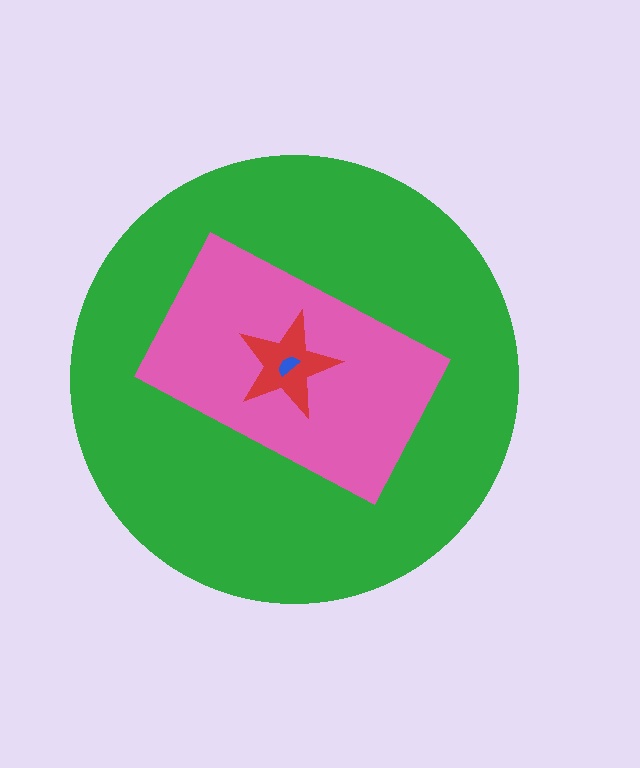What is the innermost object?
The blue semicircle.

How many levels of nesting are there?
4.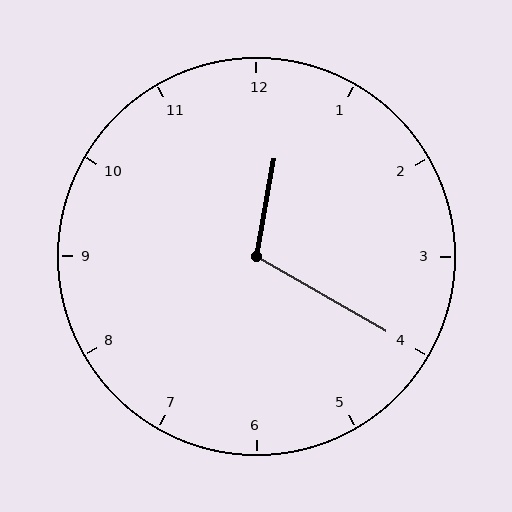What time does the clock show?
12:20.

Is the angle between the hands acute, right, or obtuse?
It is obtuse.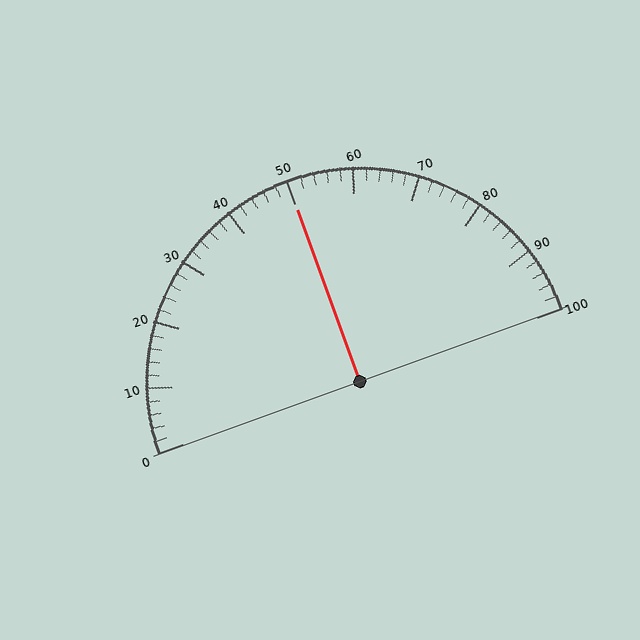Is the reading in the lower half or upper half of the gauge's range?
The reading is in the upper half of the range (0 to 100).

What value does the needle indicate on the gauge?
The needle indicates approximately 50.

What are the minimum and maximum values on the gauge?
The gauge ranges from 0 to 100.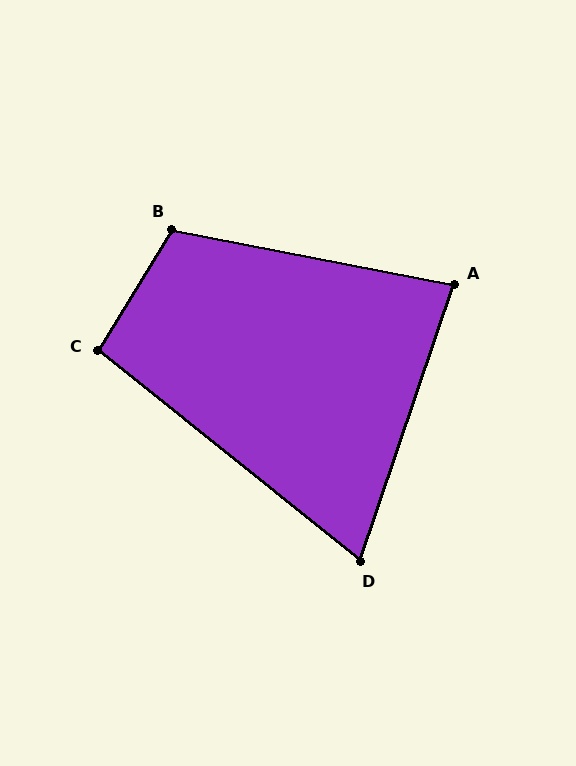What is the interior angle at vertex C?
Approximately 98 degrees (obtuse).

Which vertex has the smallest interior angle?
D, at approximately 70 degrees.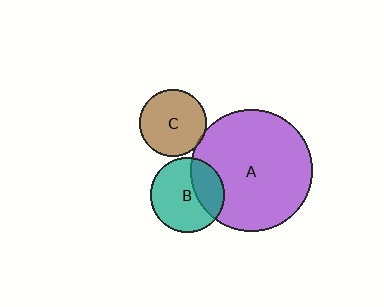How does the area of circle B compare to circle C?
Approximately 1.2 times.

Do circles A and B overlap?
Yes.